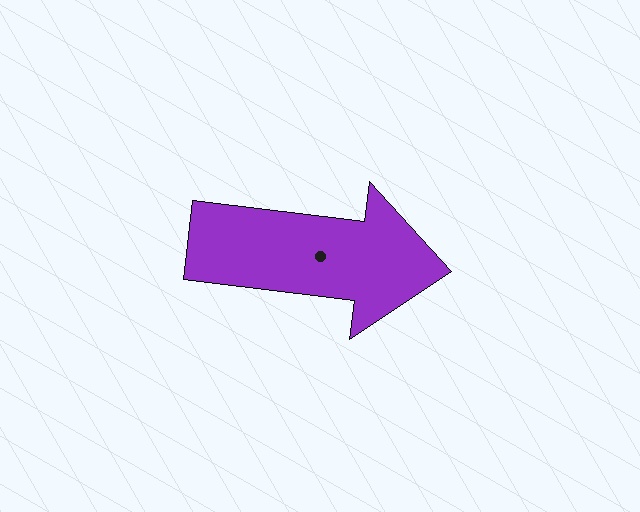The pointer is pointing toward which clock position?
Roughly 3 o'clock.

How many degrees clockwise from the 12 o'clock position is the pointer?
Approximately 97 degrees.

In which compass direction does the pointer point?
East.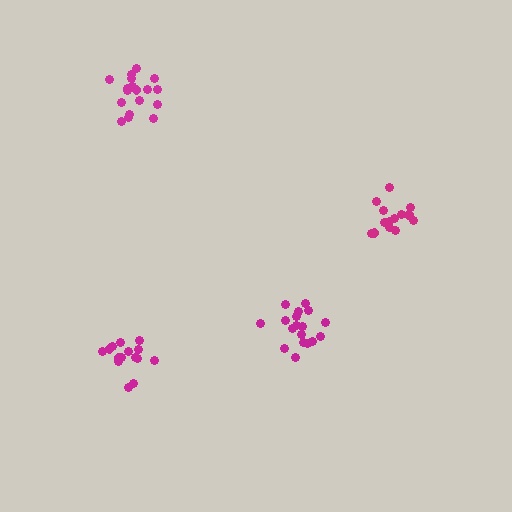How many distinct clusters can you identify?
There are 4 distinct clusters.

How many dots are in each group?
Group 1: 15 dots, Group 2: 14 dots, Group 3: 18 dots, Group 4: 18 dots (65 total).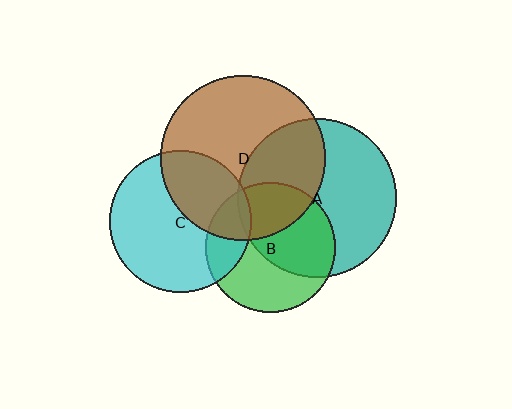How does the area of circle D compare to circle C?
Approximately 1.4 times.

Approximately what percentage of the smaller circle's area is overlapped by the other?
Approximately 5%.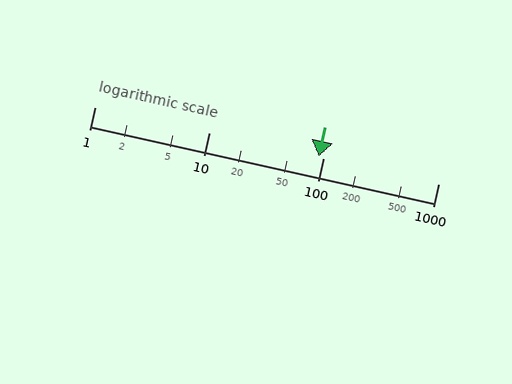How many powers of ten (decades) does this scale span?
The scale spans 3 decades, from 1 to 1000.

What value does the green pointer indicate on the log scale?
The pointer indicates approximately 90.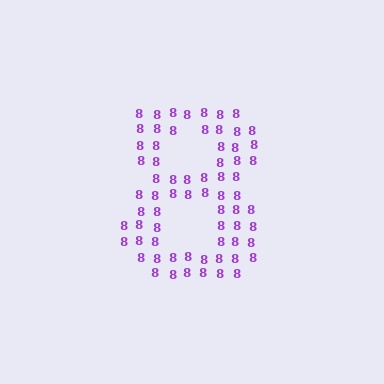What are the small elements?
The small elements are digit 8's.